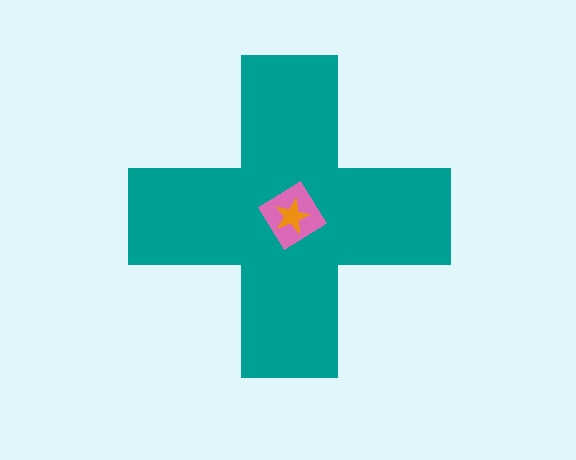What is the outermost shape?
The teal cross.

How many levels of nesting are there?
3.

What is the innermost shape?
The orange star.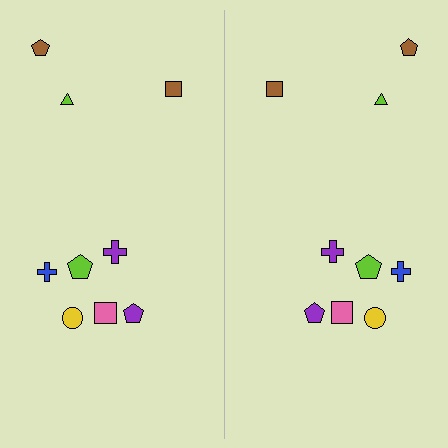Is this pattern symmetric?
Yes, this pattern has bilateral (reflection) symmetry.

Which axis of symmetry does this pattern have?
The pattern has a vertical axis of symmetry running through the center of the image.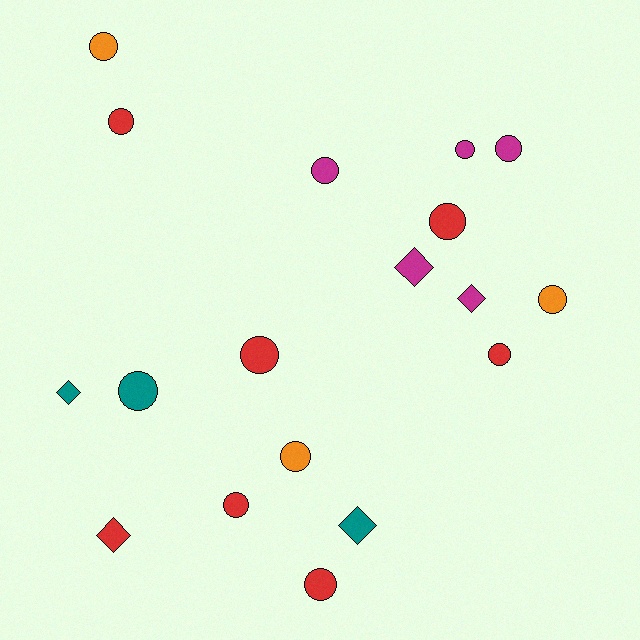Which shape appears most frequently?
Circle, with 13 objects.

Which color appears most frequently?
Red, with 7 objects.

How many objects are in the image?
There are 18 objects.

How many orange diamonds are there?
There are no orange diamonds.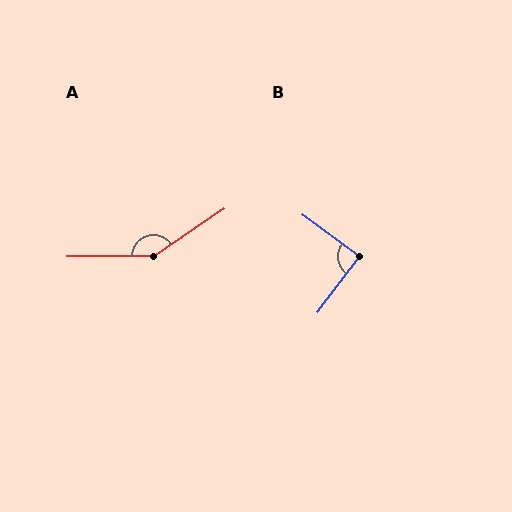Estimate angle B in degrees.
Approximately 89 degrees.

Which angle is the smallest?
B, at approximately 89 degrees.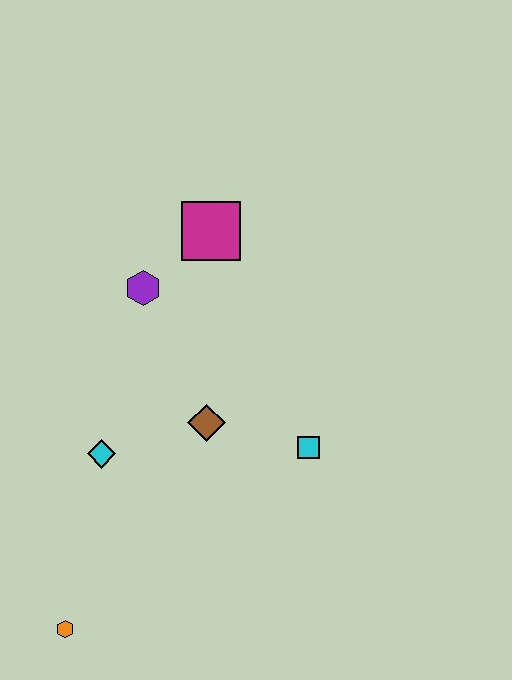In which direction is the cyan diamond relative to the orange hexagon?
The cyan diamond is above the orange hexagon.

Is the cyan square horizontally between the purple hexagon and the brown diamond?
No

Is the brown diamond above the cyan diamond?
Yes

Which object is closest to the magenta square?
The purple hexagon is closest to the magenta square.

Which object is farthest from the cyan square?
The orange hexagon is farthest from the cyan square.